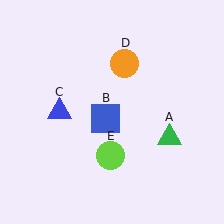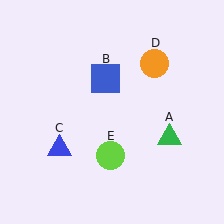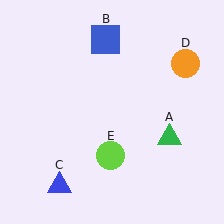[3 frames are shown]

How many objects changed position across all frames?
3 objects changed position: blue square (object B), blue triangle (object C), orange circle (object D).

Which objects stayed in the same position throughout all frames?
Green triangle (object A) and lime circle (object E) remained stationary.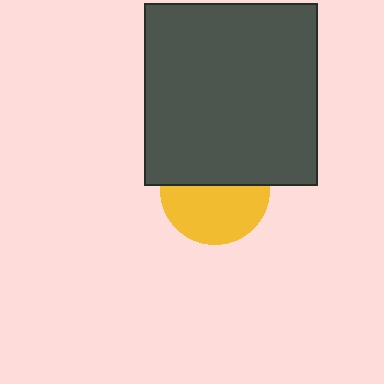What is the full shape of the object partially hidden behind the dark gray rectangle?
The partially hidden object is a yellow circle.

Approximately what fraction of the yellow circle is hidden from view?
Roughly 45% of the yellow circle is hidden behind the dark gray rectangle.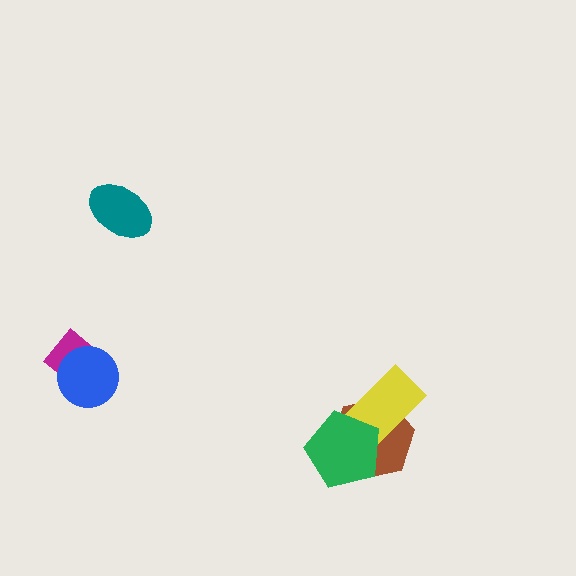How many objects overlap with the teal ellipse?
0 objects overlap with the teal ellipse.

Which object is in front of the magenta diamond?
The blue circle is in front of the magenta diamond.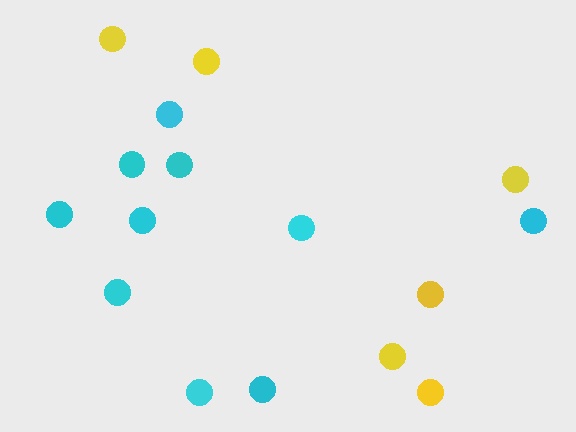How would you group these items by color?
There are 2 groups: one group of cyan circles (10) and one group of yellow circles (6).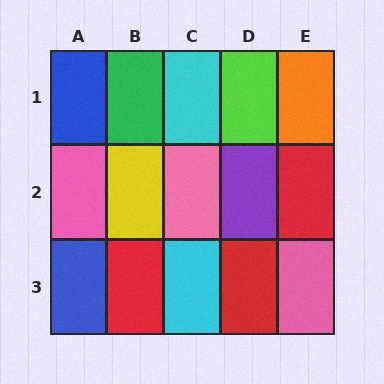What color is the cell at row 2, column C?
Pink.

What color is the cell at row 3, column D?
Red.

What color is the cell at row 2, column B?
Yellow.